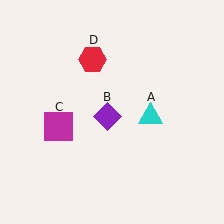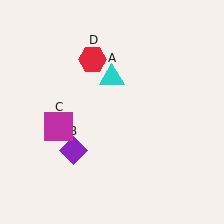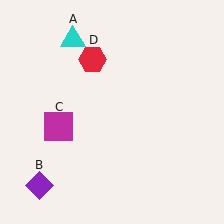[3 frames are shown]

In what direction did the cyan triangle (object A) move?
The cyan triangle (object A) moved up and to the left.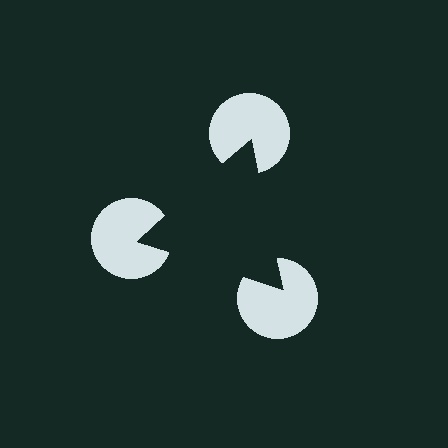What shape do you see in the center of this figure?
An illusory triangle — its edges are inferred from the aligned wedge cuts in the pac-man discs, not physically drawn.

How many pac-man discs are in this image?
There are 3 — one at each vertex of the illusory triangle.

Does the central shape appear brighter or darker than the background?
It typically appears slightly darker than the background, even though no actual brightness change is drawn.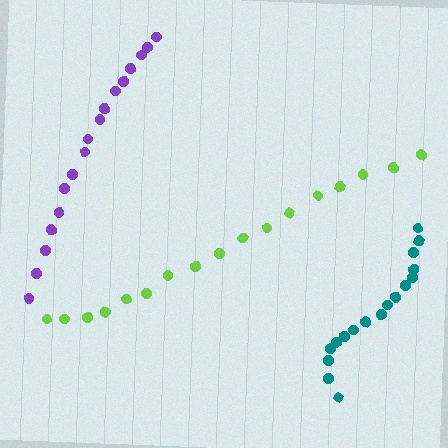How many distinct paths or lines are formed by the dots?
There are 3 distinct paths.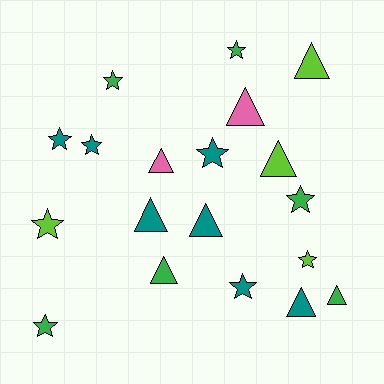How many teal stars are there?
There are 4 teal stars.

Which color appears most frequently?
Teal, with 7 objects.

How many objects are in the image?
There are 19 objects.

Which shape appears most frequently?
Star, with 10 objects.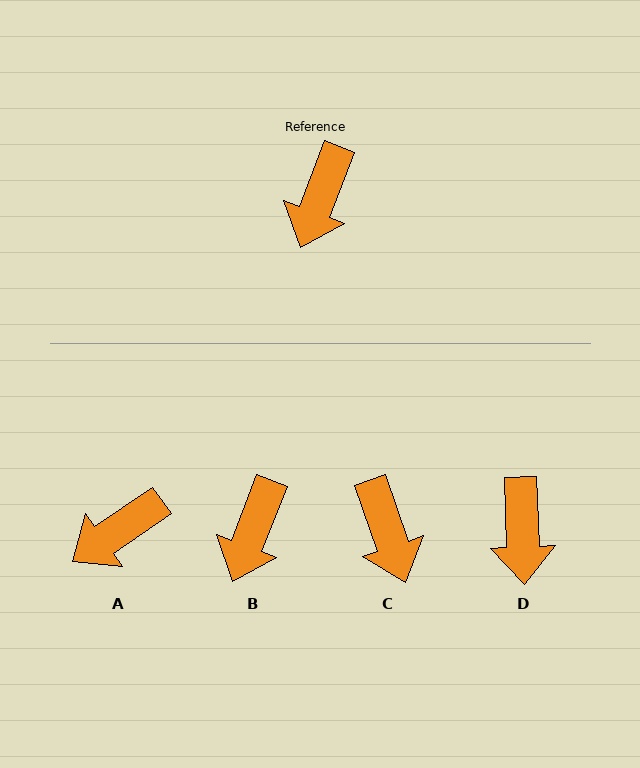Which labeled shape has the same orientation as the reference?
B.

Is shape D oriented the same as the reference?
No, it is off by about 24 degrees.